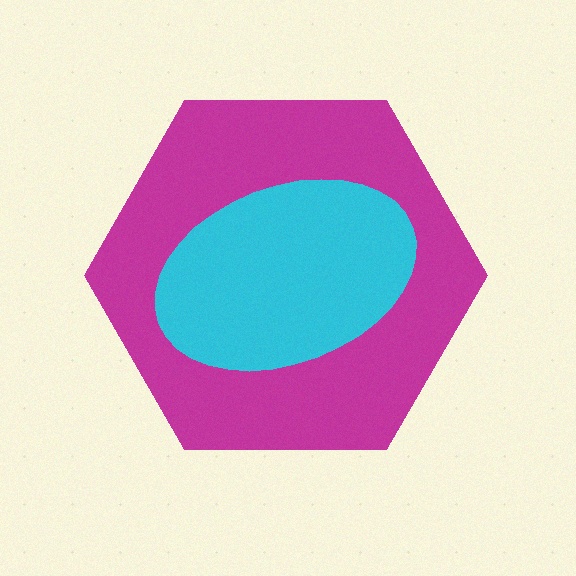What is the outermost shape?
The magenta hexagon.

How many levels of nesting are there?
2.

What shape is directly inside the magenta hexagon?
The cyan ellipse.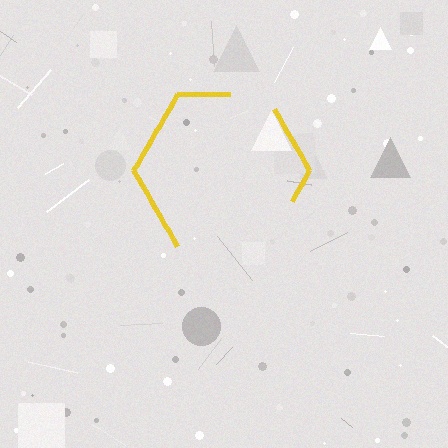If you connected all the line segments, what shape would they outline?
They would outline a hexagon.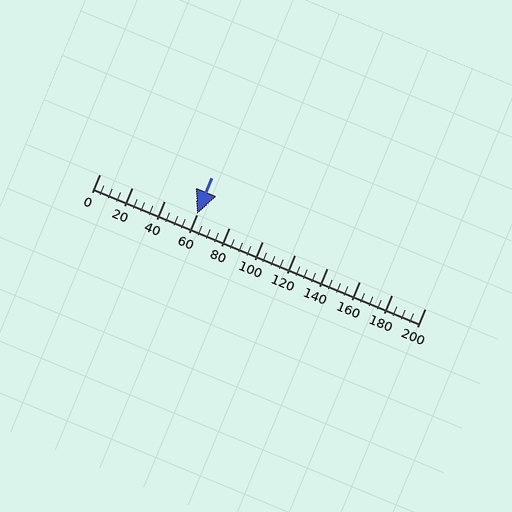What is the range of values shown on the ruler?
The ruler shows values from 0 to 200.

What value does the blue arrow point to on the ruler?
The blue arrow points to approximately 60.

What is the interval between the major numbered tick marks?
The major tick marks are spaced 20 units apart.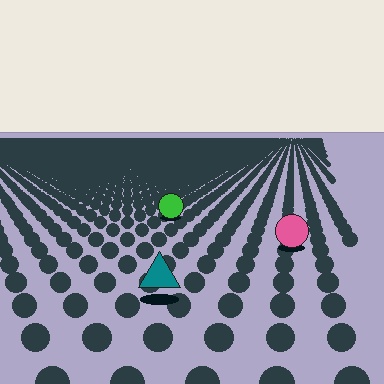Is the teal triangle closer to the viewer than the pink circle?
Yes. The teal triangle is closer — you can tell from the texture gradient: the ground texture is coarser near it.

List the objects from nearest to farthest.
From nearest to farthest: the teal triangle, the pink circle, the green circle.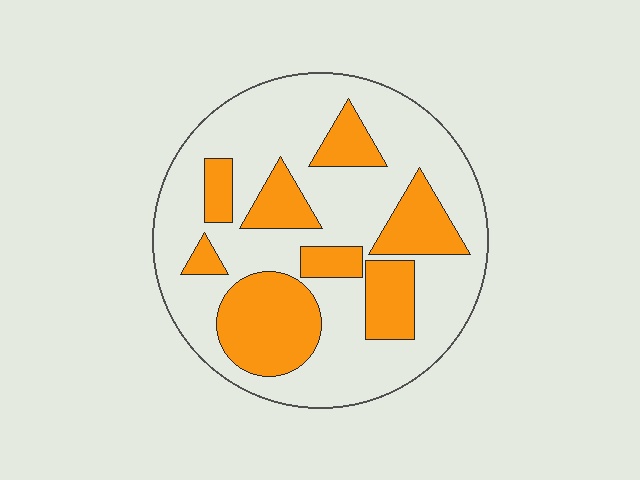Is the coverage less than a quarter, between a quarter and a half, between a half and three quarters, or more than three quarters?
Between a quarter and a half.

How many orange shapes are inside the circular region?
8.